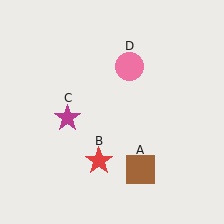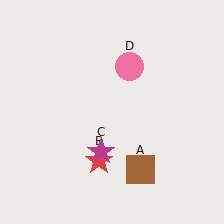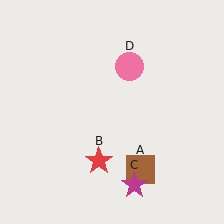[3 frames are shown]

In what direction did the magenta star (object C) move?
The magenta star (object C) moved down and to the right.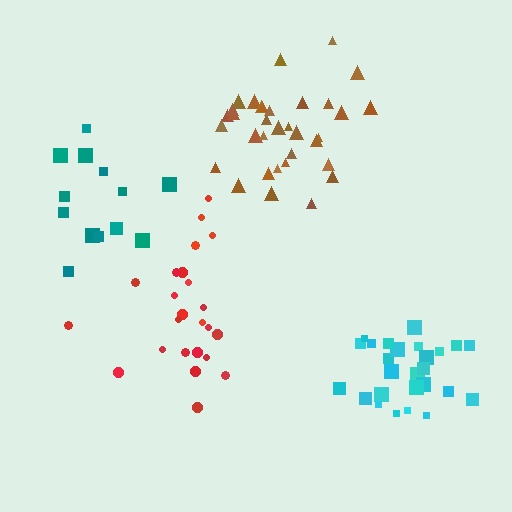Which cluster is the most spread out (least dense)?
Teal.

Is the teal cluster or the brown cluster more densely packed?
Brown.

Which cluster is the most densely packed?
Cyan.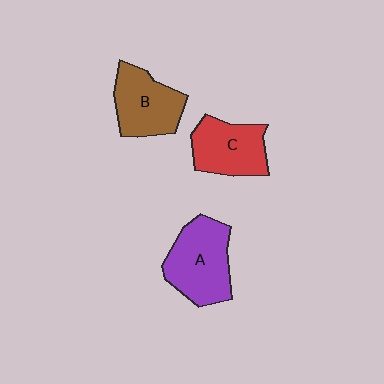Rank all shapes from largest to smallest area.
From largest to smallest: A (purple), B (brown), C (red).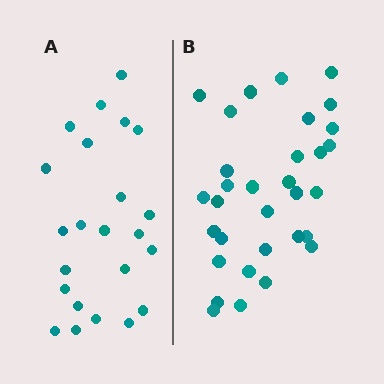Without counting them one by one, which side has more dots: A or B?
Region B (the right region) has more dots.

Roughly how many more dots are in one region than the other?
Region B has roughly 8 or so more dots than region A.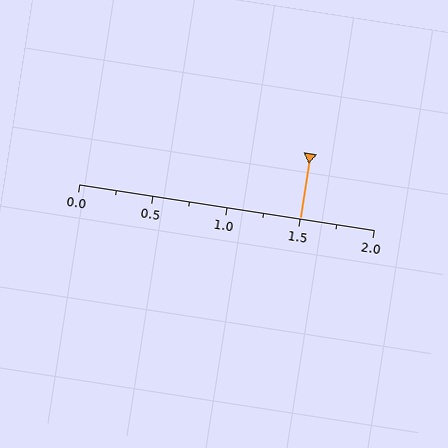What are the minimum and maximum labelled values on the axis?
The axis runs from 0.0 to 2.0.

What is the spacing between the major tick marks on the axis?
The major ticks are spaced 0.5 apart.